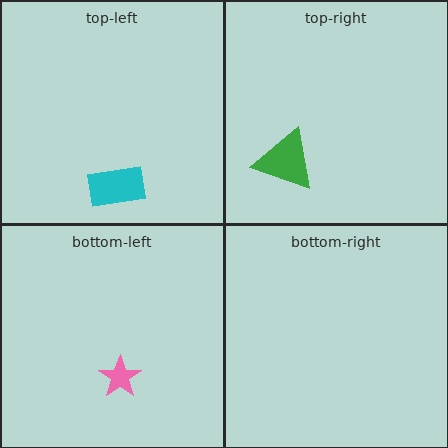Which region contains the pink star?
The bottom-left region.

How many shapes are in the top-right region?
1.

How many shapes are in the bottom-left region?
1.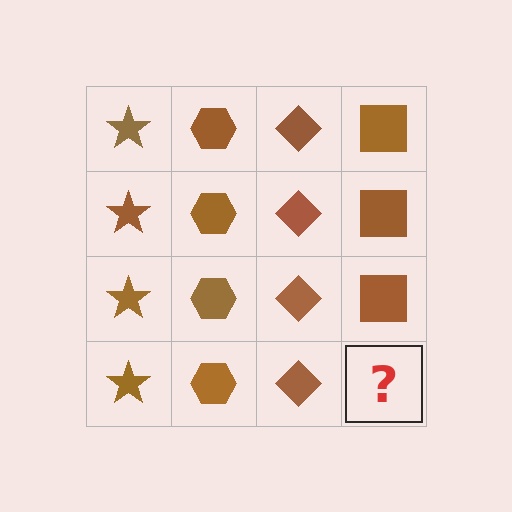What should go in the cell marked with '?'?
The missing cell should contain a brown square.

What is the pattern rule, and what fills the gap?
The rule is that each column has a consistent shape. The gap should be filled with a brown square.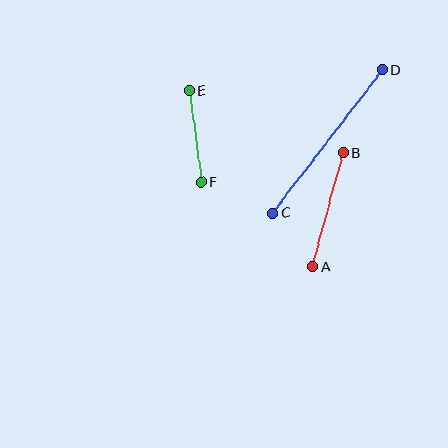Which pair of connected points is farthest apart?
Points C and D are farthest apart.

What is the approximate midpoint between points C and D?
The midpoint is at approximately (328, 141) pixels.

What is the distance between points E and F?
The distance is approximately 93 pixels.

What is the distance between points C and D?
The distance is approximately 181 pixels.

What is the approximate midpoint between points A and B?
The midpoint is at approximately (328, 210) pixels.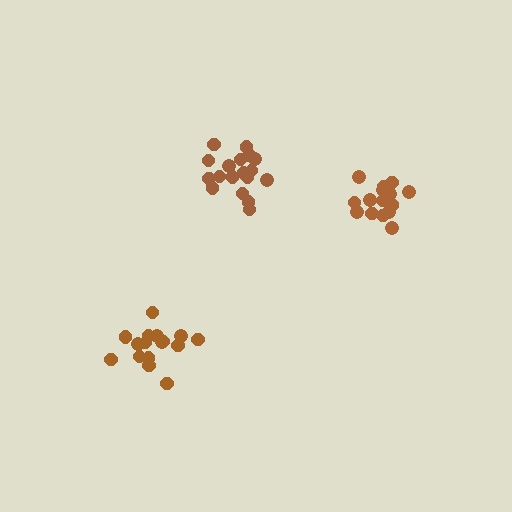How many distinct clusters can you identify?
There are 3 distinct clusters.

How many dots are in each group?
Group 1: 16 dots, Group 2: 16 dots, Group 3: 18 dots (50 total).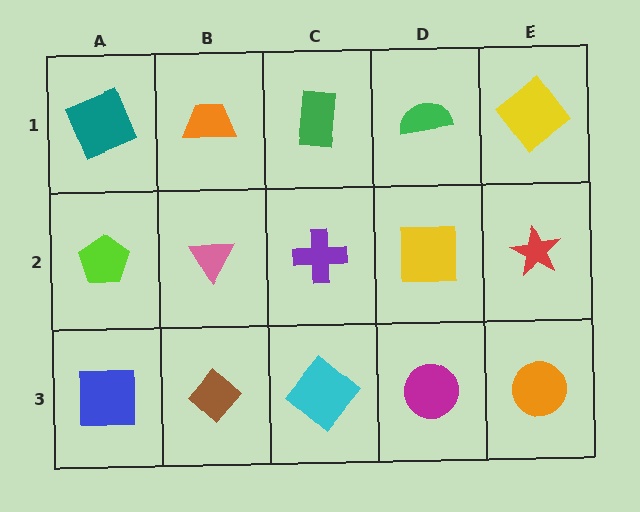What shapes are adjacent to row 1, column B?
A pink triangle (row 2, column B), a teal square (row 1, column A), a green rectangle (row 1, column C).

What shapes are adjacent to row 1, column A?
A lime pentagon (row 2, column A), an orange trapezoid (row 1, column B).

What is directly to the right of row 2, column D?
A red star.